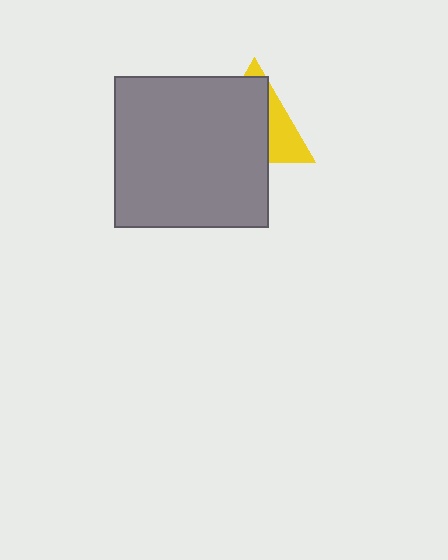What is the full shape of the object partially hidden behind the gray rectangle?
The partially hidden object is a yellow triangle.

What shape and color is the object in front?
The object in front is a gray rectangle.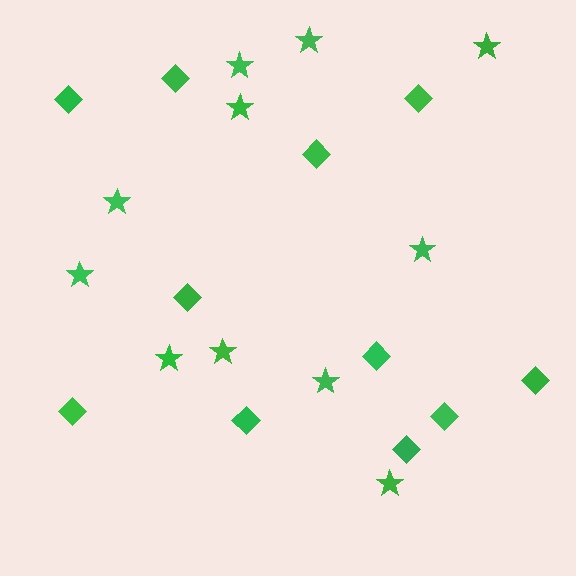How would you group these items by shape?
There are 2 groups: one group of diamonds (11) and one group of stars (11).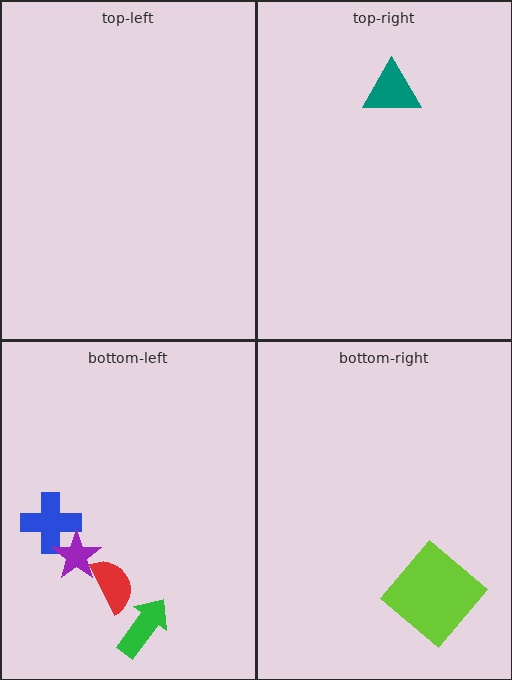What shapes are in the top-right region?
The teal triangle.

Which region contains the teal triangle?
The top-right region.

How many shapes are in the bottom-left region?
4.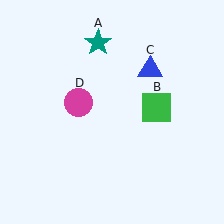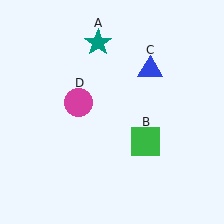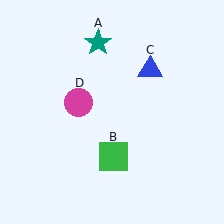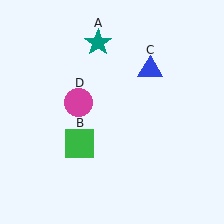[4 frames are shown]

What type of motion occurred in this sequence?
The green square (object B) rotated clockwise around the center of the scene.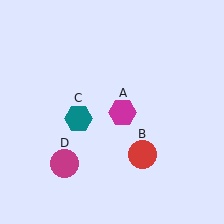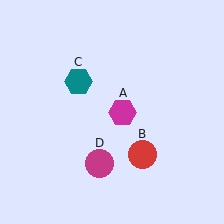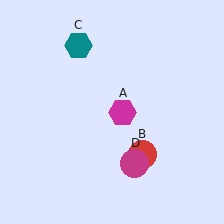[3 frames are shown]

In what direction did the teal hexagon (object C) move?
The teal hexagon (object C) moved up.